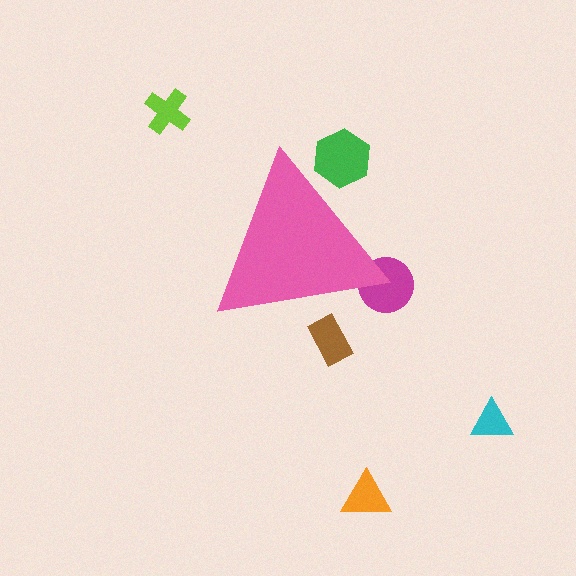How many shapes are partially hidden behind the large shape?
3 shapes are partially hidden.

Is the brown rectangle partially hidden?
Yes, the brown rectangle is partially hidden behind the pink triangle.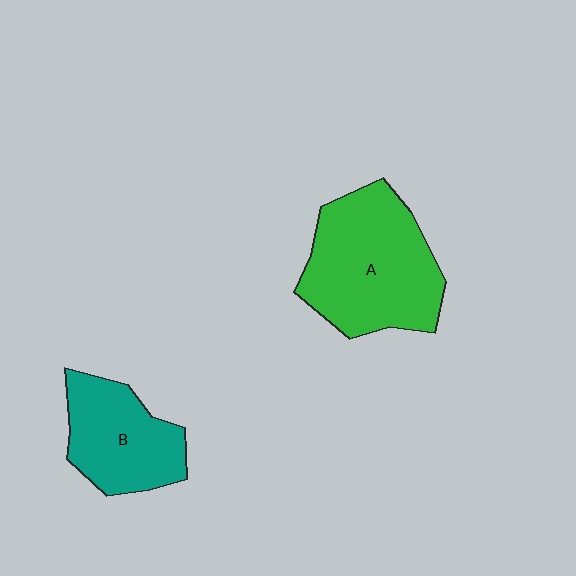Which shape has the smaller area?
Shape B (teal).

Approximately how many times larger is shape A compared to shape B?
Approximately 1.5 times.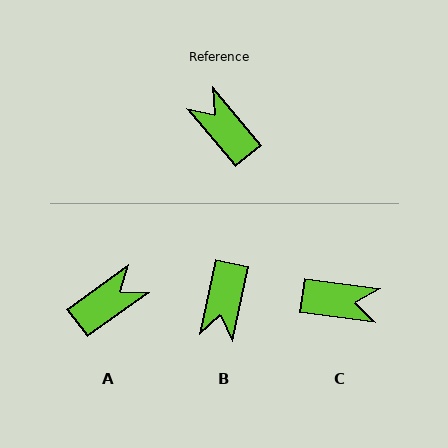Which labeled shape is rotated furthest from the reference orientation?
C, about 138 degrees away.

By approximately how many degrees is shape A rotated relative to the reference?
Approximately 94 degrees clockwise.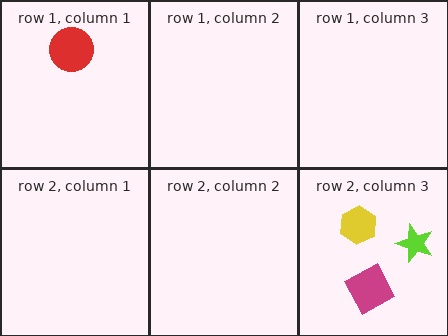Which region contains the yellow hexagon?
The row 2, column 3 region.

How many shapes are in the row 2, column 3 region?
3.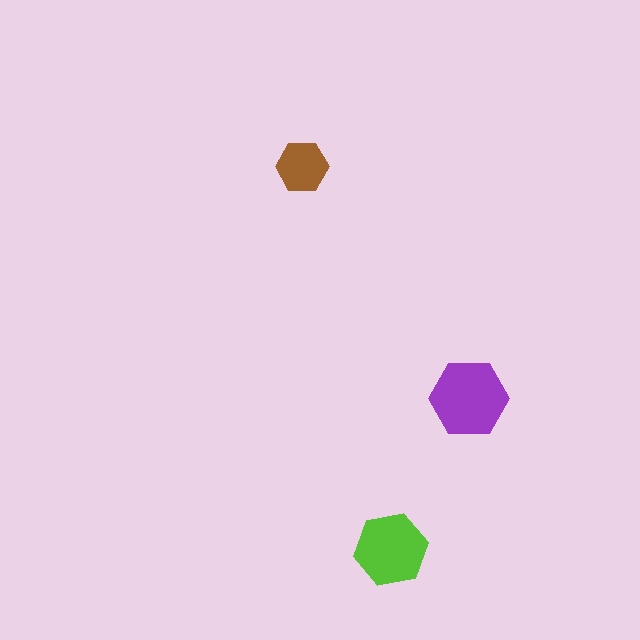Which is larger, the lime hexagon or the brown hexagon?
The lime one.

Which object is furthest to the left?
The brown hexagon is leftmost.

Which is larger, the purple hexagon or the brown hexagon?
The purple one.